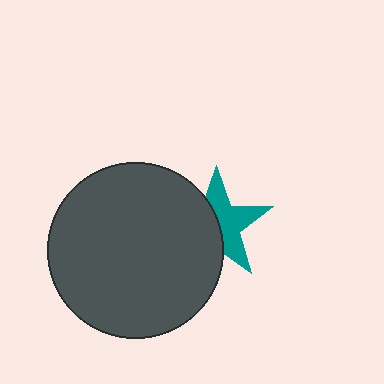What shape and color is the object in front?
The object in front is a dark gray circle.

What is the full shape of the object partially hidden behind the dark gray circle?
The partially hidden object is a teal star.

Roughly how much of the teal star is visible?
About half of it is visible (roughly 53%).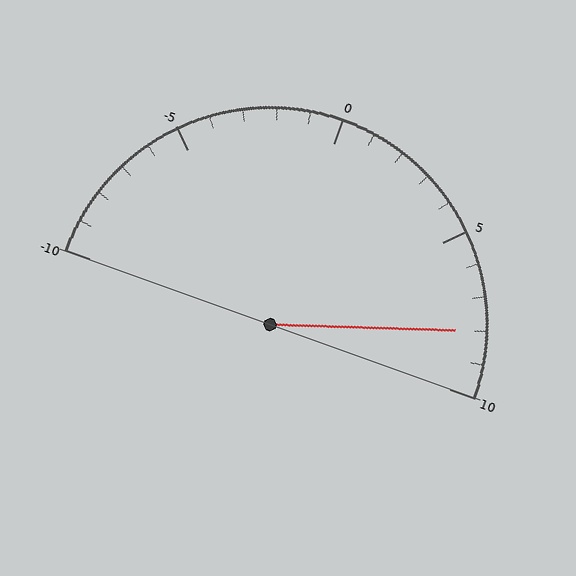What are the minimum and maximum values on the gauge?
The gauge ranges from -10 to 10.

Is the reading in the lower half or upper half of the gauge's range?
The reading is in the upper half of the range (-10 to 10).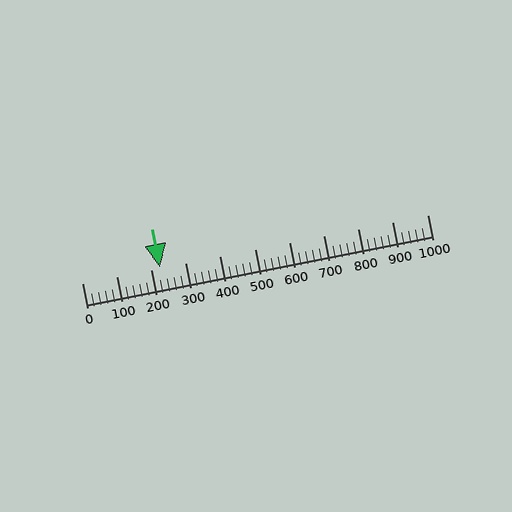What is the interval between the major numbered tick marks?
The major tick marks are spaced 100 units apart.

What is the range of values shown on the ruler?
The ruler shows values from 0 to 1000.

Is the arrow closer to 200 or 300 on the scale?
The arrow is closer to 200.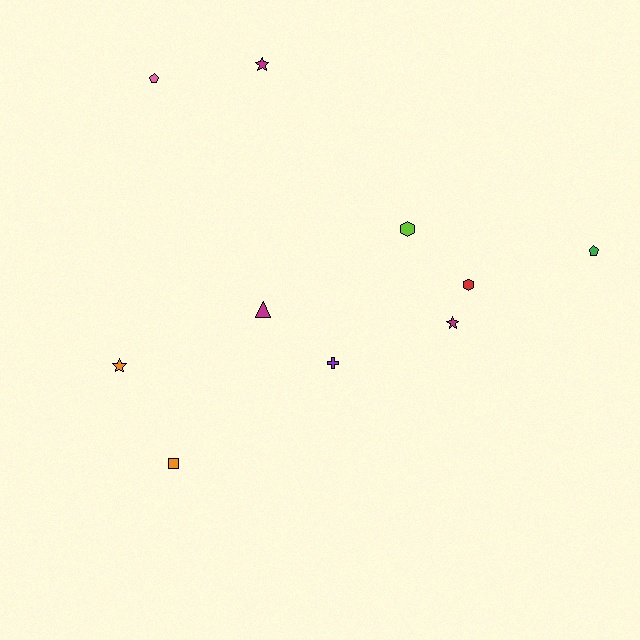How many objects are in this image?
There are 10 objects.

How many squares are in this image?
There is 1 square.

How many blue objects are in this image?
There are no blue objects.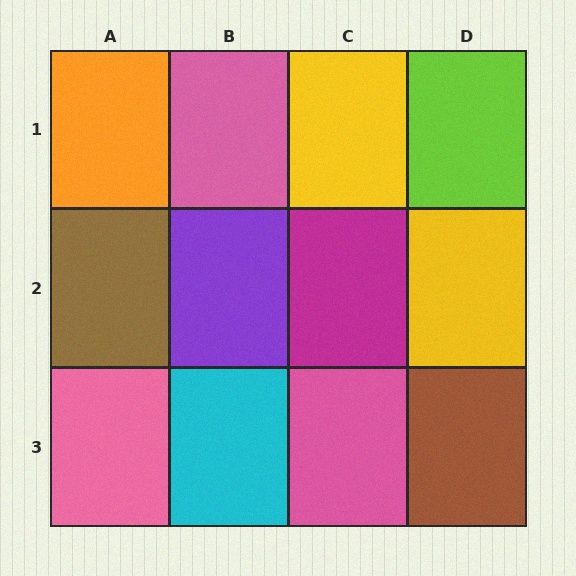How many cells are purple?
1 cell is purple.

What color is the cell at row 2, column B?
Purple.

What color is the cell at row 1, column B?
Pink.